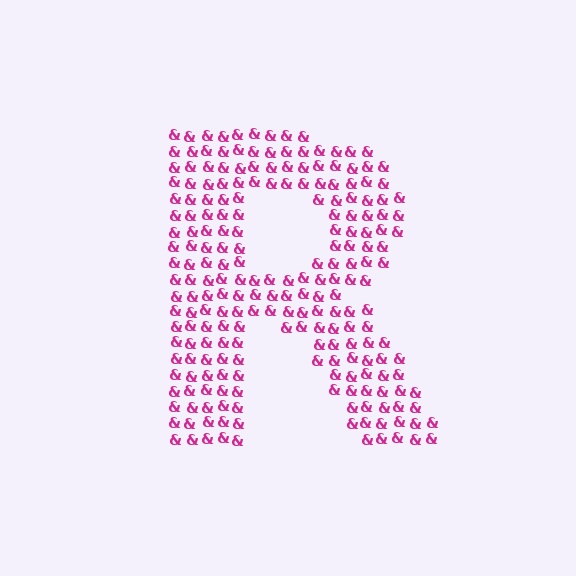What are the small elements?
The small elements are ampersands.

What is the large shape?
The large shape is the letter R.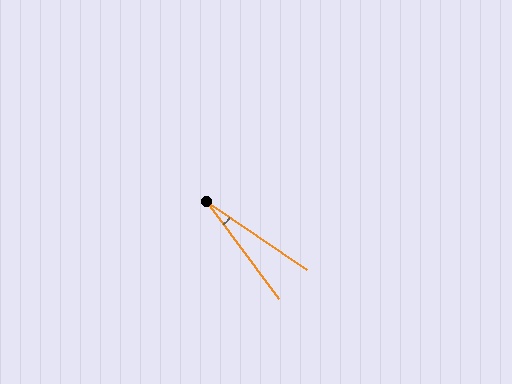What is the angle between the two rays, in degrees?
Approximately 19 degrees.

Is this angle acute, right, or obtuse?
It is acute.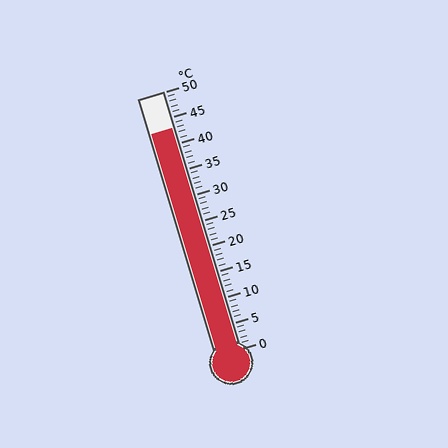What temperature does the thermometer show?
The thermometer shows approximately 43°C.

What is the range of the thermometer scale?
The thermometer scale ranges from 0°C to 50°C.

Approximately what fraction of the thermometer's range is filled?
The thermometer is filled to approximately 85% of its range.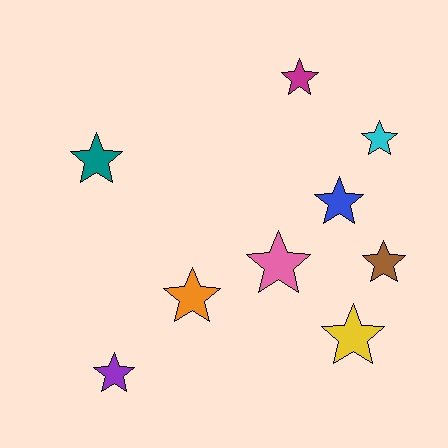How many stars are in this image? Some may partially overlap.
There are 9 stars.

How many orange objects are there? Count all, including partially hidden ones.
There is 1 orange object.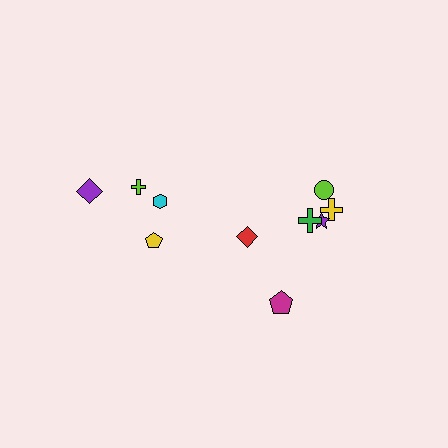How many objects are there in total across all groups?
There are 10 objects.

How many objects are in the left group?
There are 4 objects.